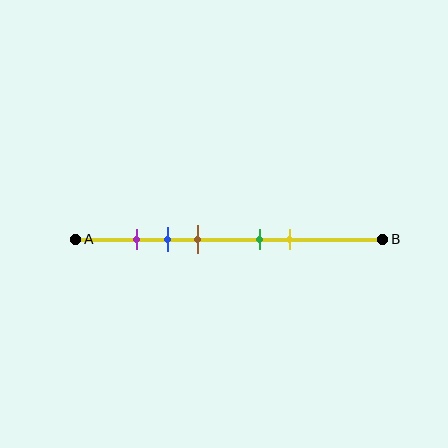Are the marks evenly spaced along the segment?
No, the marks are not evenly spaced.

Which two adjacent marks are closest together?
The purple and blue marks are the closest adjacent pair.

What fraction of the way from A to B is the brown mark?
The brown mark is approximately 40% (0.4) of the way from A to B.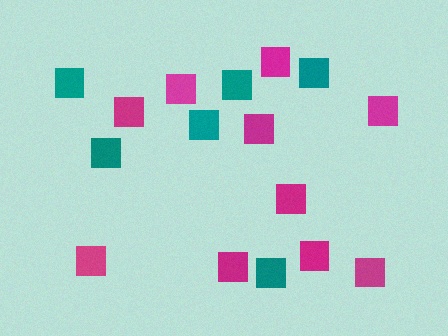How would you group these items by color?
There are 2 groups: one group of magenta squares (10) and one group of teal squares (6).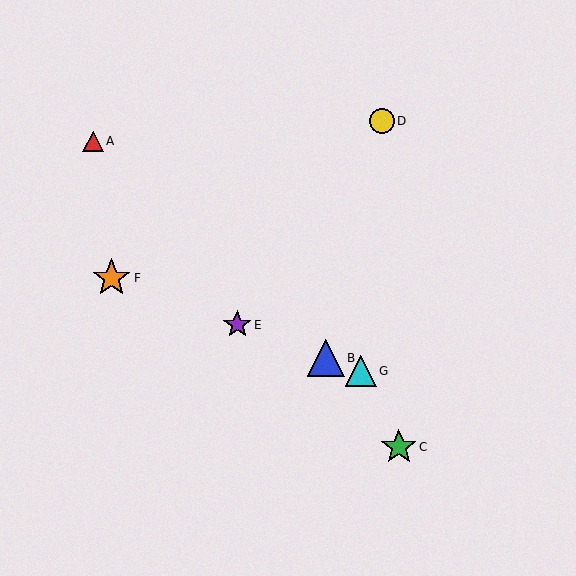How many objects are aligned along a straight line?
4 objects (B, E, F, G) are aligned along a straight line.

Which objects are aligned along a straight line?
Objects B, E, F, G are aligned along a straight line.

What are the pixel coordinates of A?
Object A is at (93, 142).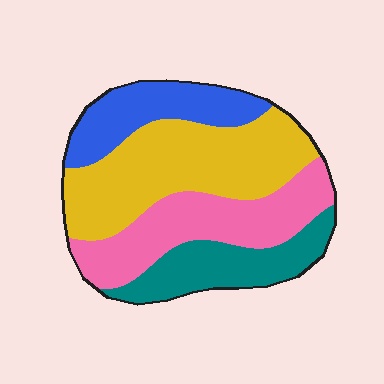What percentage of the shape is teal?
Teal takes up about one sixth (1/6) of the shape.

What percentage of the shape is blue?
Blue takes up about one sixth (1/6) of the shape.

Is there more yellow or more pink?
Yellow.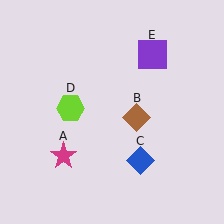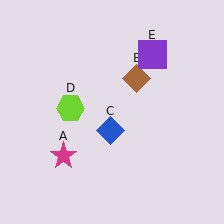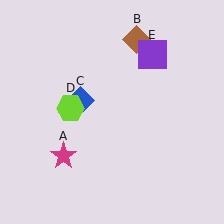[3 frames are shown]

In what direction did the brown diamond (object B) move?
The brown diamond (object B) moved up.